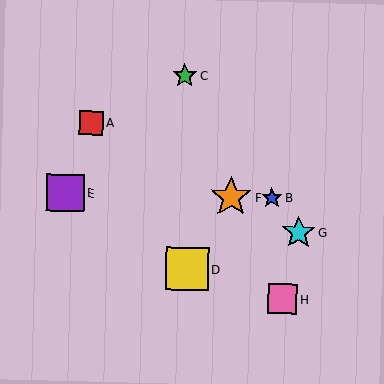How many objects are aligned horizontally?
3 objects (B, E, F) are aligned horizontally.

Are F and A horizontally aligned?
No, F is at y≈197 and A is at y≈123.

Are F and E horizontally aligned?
Yes, both are at y≈197.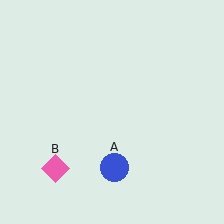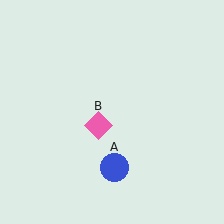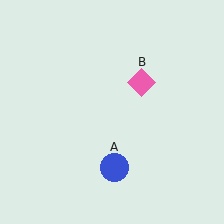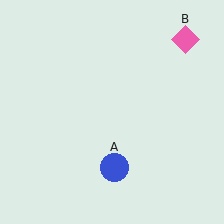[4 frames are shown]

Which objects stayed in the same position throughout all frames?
Blue circle (object A) remained stationary.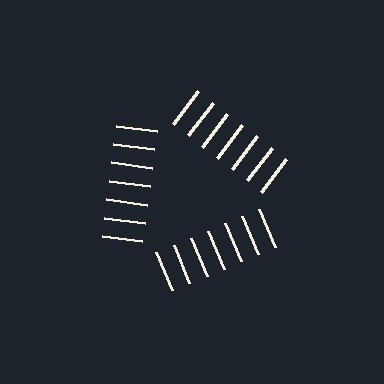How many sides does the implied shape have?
3 sides — the line-ends trace a triangle.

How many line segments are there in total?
21 — 7 along each of the 3 edges.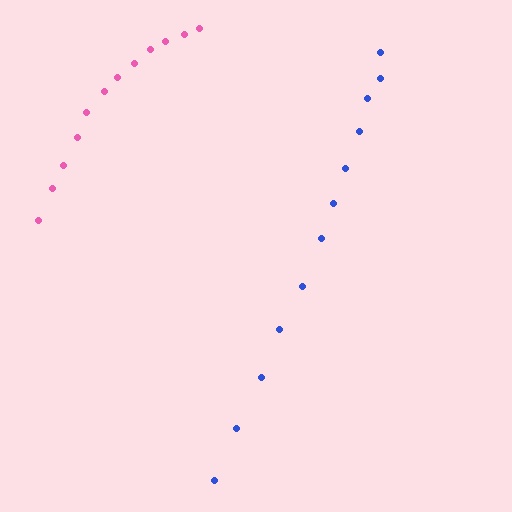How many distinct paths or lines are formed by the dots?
There are 2 distinct paths.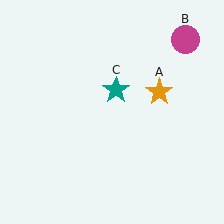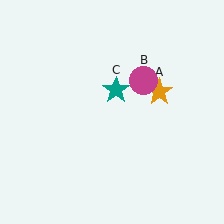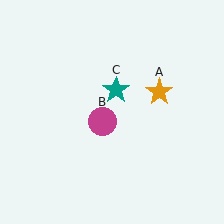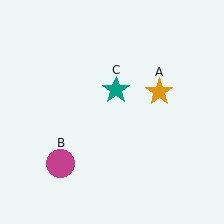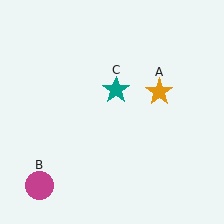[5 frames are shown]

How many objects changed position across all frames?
1 object changed position: magenta circle (object B).